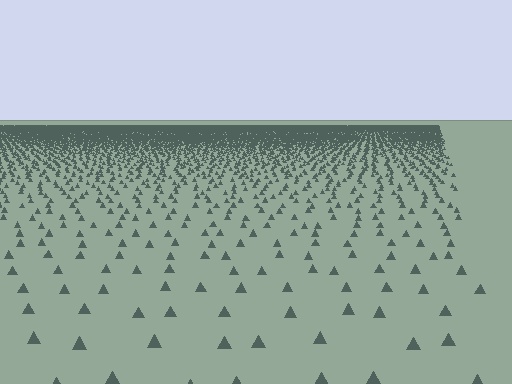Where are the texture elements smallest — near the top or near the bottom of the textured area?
Near the top.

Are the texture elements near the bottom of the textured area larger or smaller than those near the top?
Larger. Near the bottom, elements are closer to the viewer and appear at a bigger on-screen size.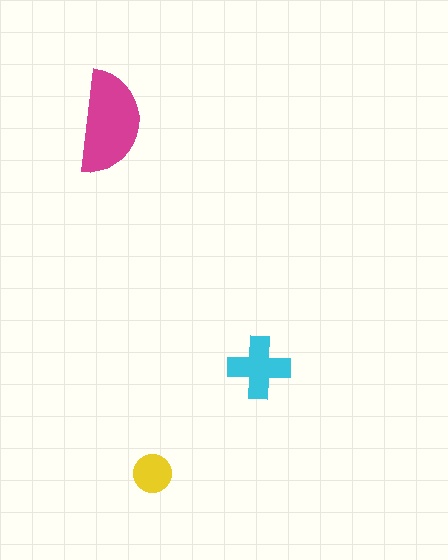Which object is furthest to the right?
The cyan cross is rightmost.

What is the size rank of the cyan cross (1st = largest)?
2nd.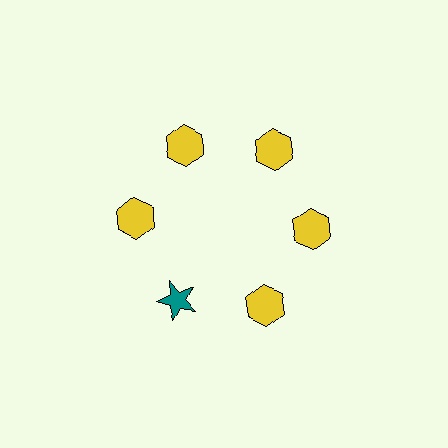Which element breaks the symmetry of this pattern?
The teal star at roughly the 7 o'clock position breaks the symmetry. All other shapes are yellow hexagons.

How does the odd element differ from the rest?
It differs in both color (teal instead of yellow) and shape (star instead of hexagon).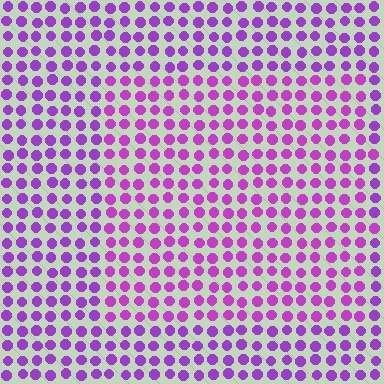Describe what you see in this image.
The image is filled with small purple elements in a uniform arrangement. A rectangle-shaped region is visible where the elements are tinted to a slightly different hue, forming a subtle color boundary.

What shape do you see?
I see a rectangle.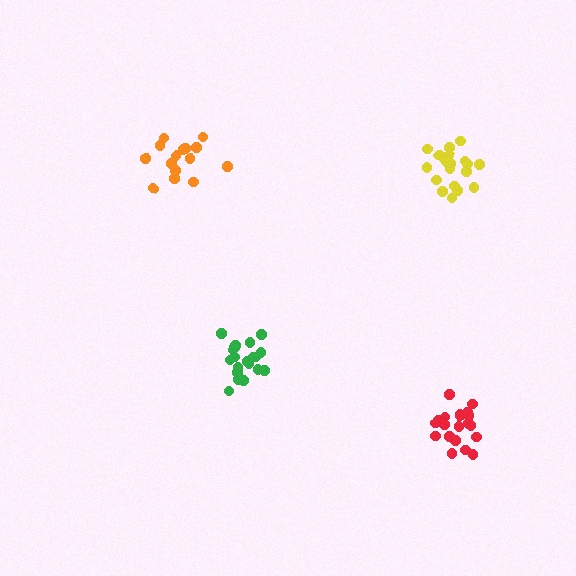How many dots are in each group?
Group 1: 20 dots, Group 2: 20 dots, Group 3: 15 dots, Group 4: 20 dots (75 total).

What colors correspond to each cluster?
The clusters are colored: green, red, orange, yellow.